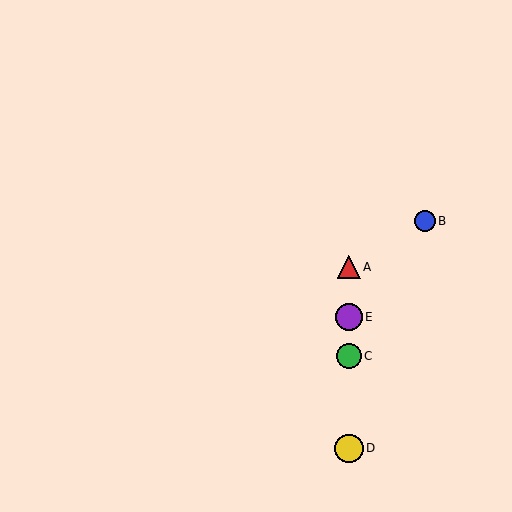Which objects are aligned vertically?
Objects A, C, D, E are aligned vertically.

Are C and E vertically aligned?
Yes, both are at x≈349.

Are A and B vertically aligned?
No, A is at x≈349 and B is at x≈425.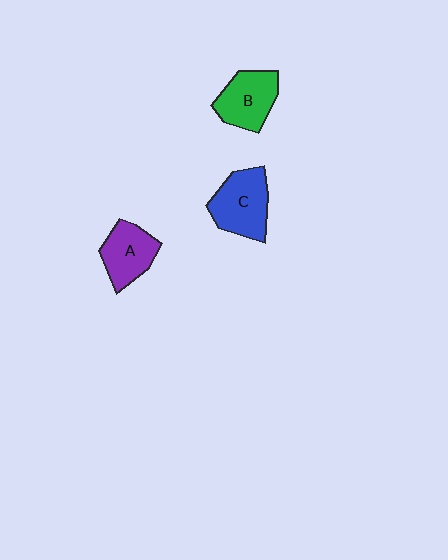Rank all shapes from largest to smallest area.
From largest to smallest: C (blue), B (green), A (purple).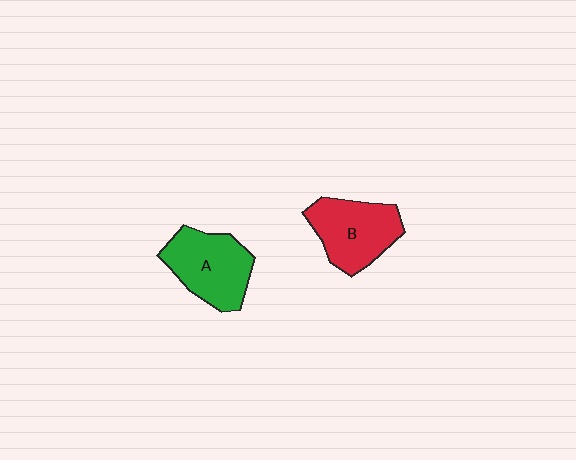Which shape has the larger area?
Shape A (green).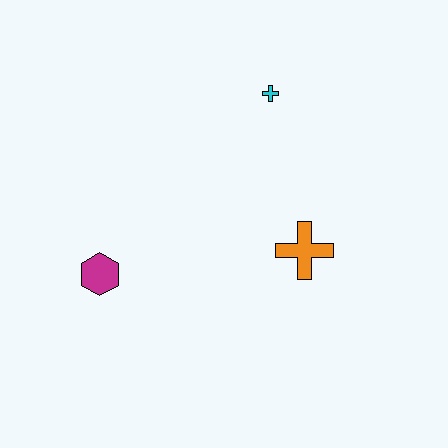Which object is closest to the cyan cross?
The orange cross is closest to the cyan cross.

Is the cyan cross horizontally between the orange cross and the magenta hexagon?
Yes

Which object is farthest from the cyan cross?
The magenta hexagon is farthest from the cyan cross.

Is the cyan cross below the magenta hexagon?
No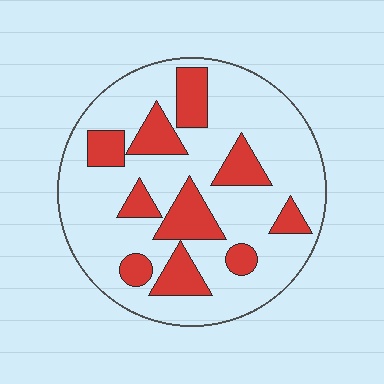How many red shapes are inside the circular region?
10.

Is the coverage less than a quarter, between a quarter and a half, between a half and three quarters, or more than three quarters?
Between a quarter and a half.